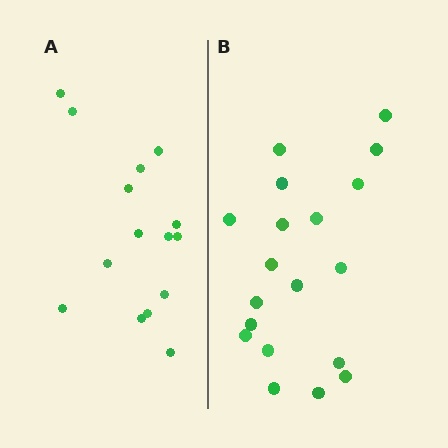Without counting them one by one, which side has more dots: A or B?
Region B (the right region) has more dots.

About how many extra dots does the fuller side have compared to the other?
Region B has about 4 more dots than region A.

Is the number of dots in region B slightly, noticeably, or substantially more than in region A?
Region B has noticeably more, but not dramatically so. The ratio is roughly 1.3 to 1.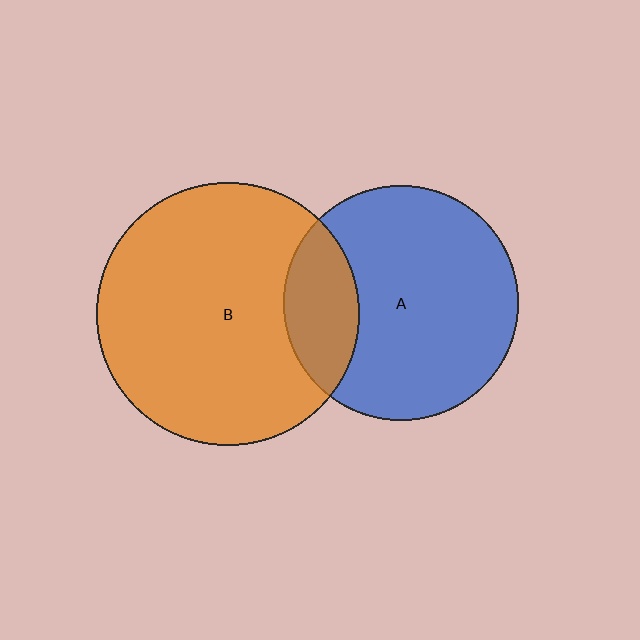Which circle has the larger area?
Circle B (orange).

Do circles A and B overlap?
Yes.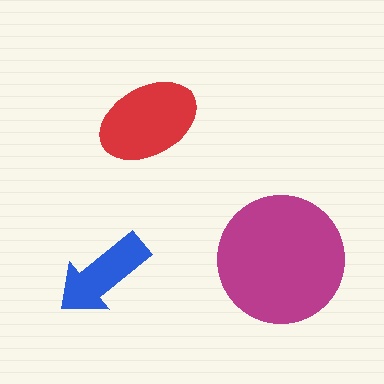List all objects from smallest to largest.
The blue arrow, the red ellipse, the magenta circle.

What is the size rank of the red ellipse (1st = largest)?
2nd.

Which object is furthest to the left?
The blue arrow is leftmost.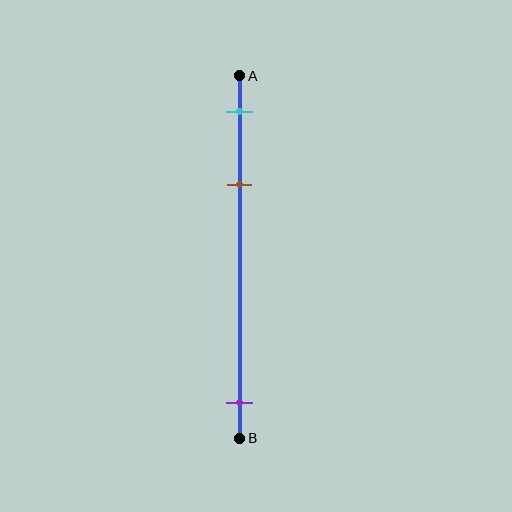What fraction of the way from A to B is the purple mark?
The purple mark is approximately 90% (0.9) of the way from A to B.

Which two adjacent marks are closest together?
The cyan and brown marks are the closest adjacent pair.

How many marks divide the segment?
There are 3 marks dividing the segment.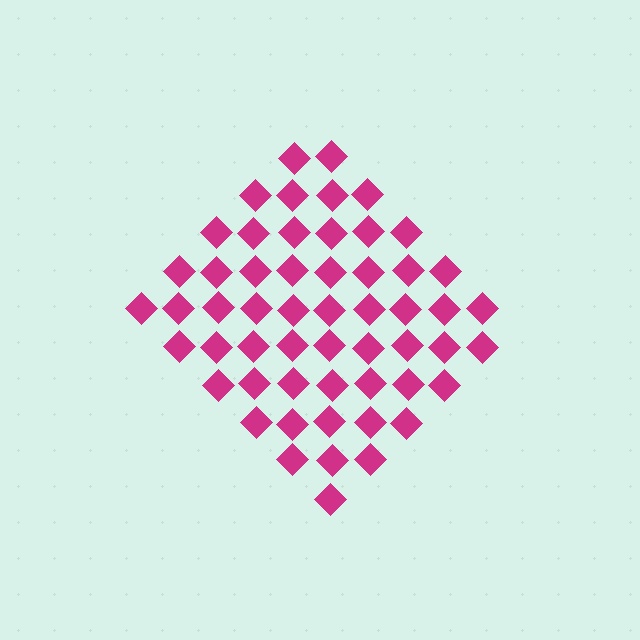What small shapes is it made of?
It is made of small diamonds.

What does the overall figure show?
The overall figure shows a diamond.